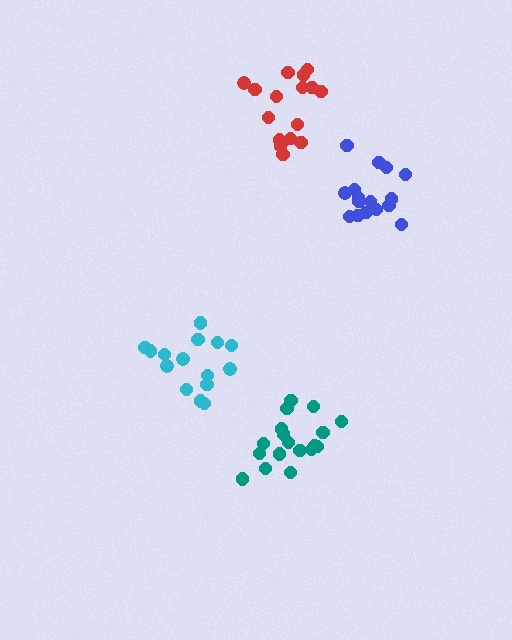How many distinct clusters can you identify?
There are 4 distinct clusters.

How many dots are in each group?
Group 1: 16 dots, Group 2: 15 dots, Group 3: 18 dots, Group 4: 18 dots (67 total).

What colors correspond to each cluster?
The clusters are colored: blue, cyan, teal, red.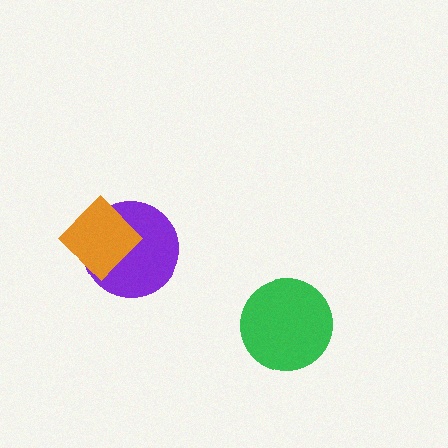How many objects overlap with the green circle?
0 objects overlap with the green circle.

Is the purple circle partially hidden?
Yes, it is partially covered by another shape.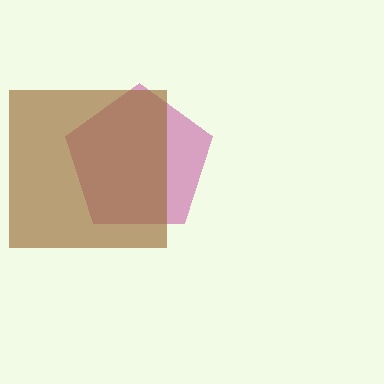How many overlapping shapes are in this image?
There are 2 overlapping shapes in the image.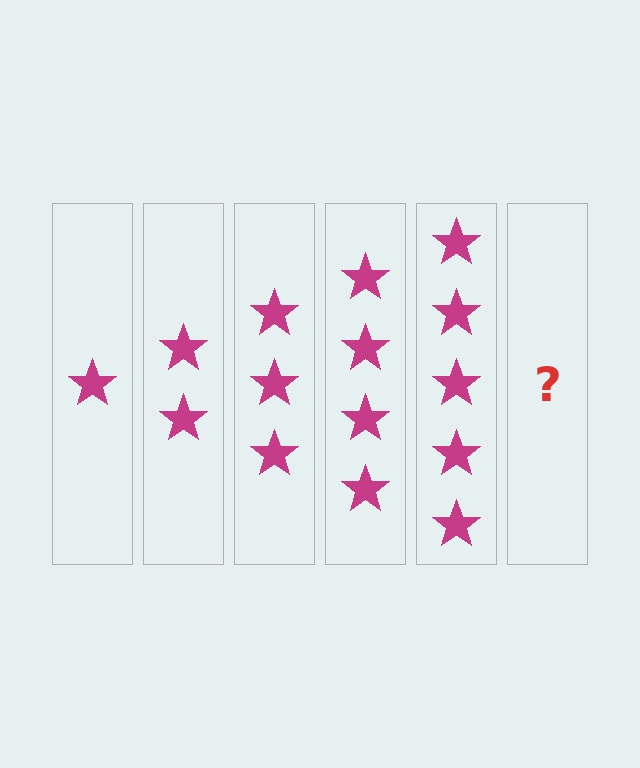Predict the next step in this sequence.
The next step is 6 stars.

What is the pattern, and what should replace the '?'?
The pattern is that each step adds one more star. The '?' should be 6 stars.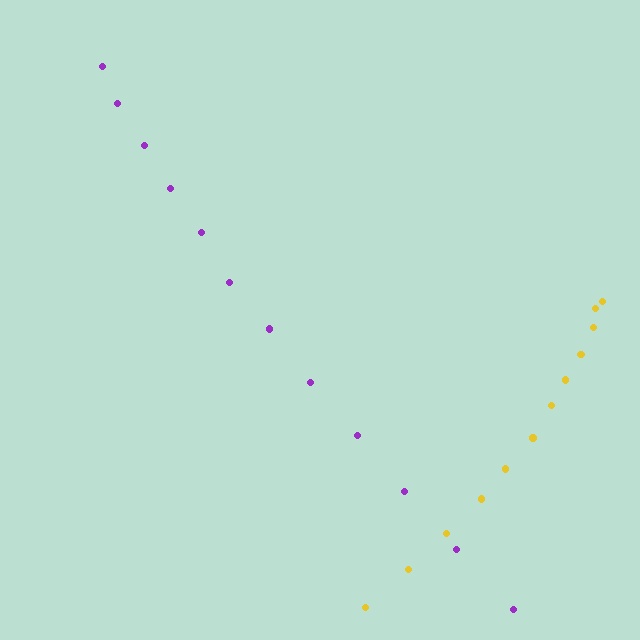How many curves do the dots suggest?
There are 2 distinct paths.